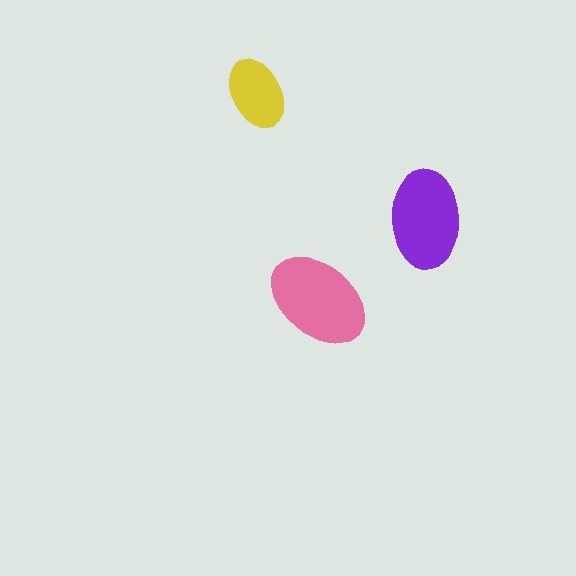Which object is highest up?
The yellow ellipse is topmost.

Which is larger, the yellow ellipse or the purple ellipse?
The purple one.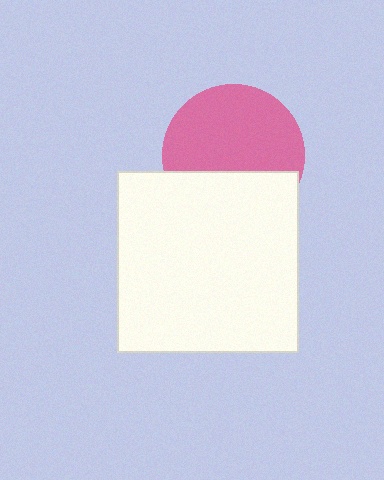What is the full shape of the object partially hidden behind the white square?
The partially hidden object is a pink circle.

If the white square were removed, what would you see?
You would see the complete pink circle.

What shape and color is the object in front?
The object in front is a white square.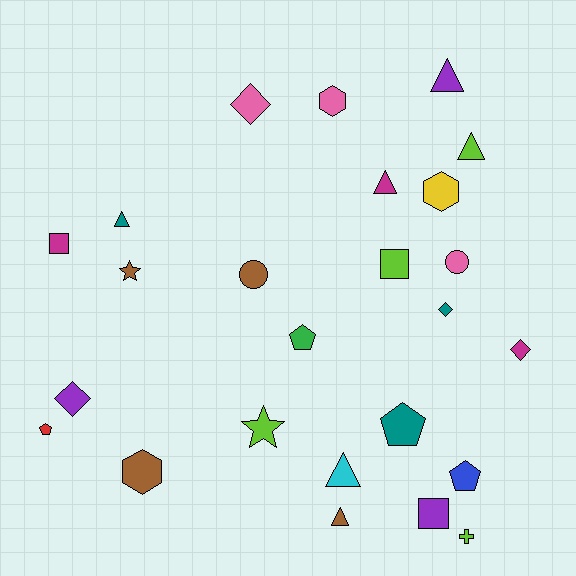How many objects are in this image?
There are 25 objects.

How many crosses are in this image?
There is 1 cross.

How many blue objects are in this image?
There is 1 blue object.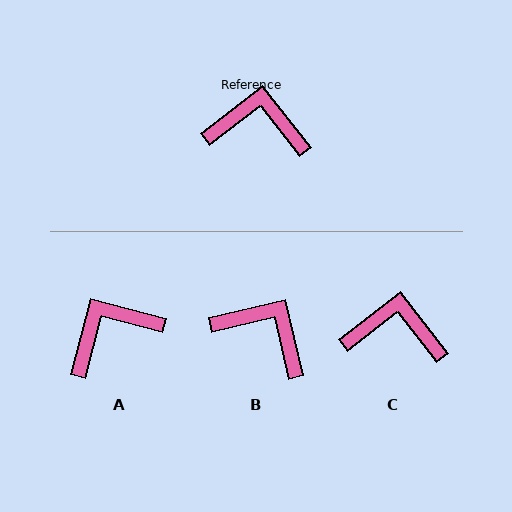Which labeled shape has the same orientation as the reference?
C.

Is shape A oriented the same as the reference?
No, it is off by about 37 degrees.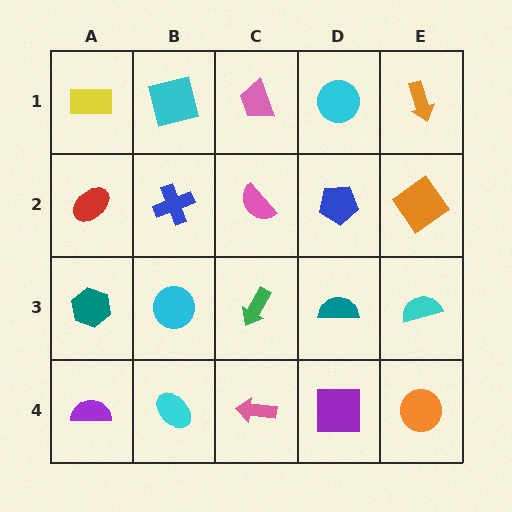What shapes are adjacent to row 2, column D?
A cyan circle (row 1, column D), a teal semicircle (row 3, column D), a pink semicircle (row 2, column C), an orange diamond (row 2, column E).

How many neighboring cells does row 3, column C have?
4.